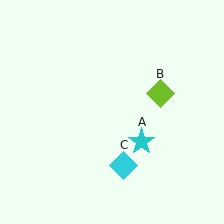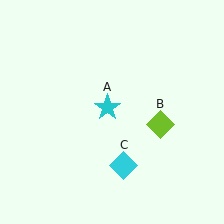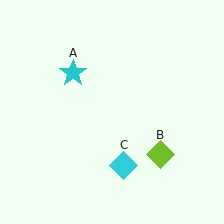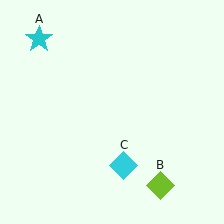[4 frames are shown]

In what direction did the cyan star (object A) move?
The cyan star (object A) moved up and to the left.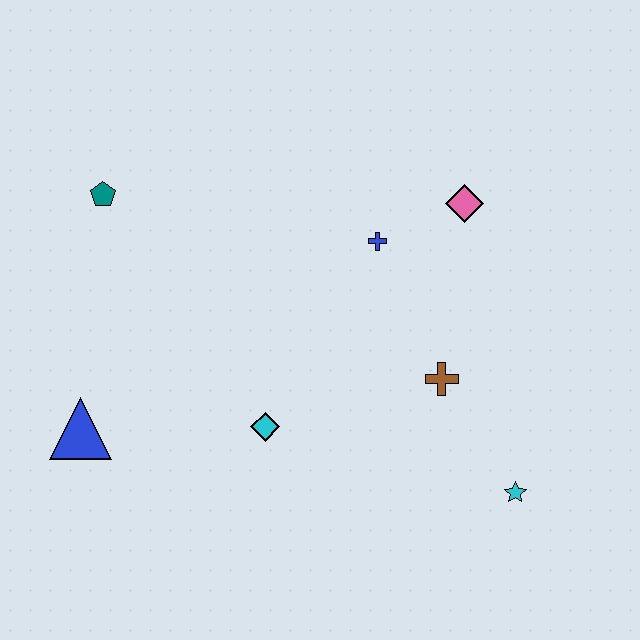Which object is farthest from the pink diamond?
The blue triangle is farthest from the pink diamond.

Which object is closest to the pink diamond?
The blue cross is closest to the pink diamond.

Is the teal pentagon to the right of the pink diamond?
No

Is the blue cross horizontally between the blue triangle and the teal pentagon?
No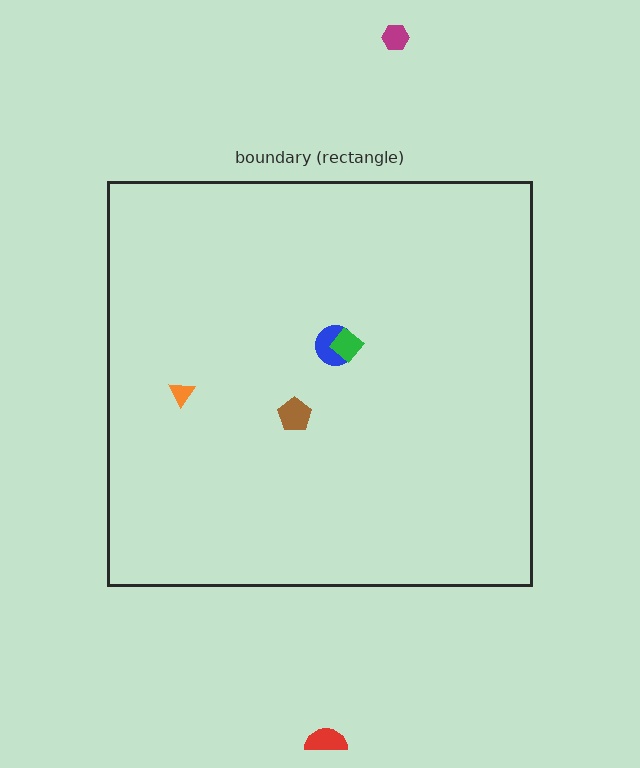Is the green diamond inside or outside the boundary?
Inside.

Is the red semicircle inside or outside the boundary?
Outside.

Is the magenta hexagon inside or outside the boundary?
Outside.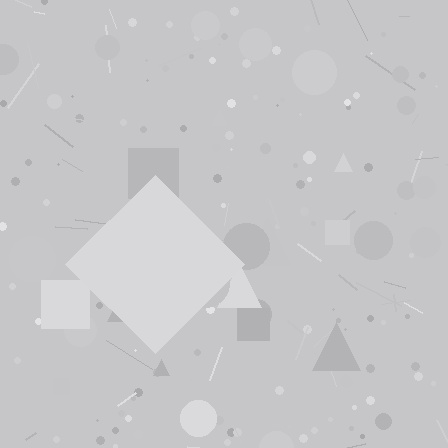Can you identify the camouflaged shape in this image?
The camouflaged shape is a diamond.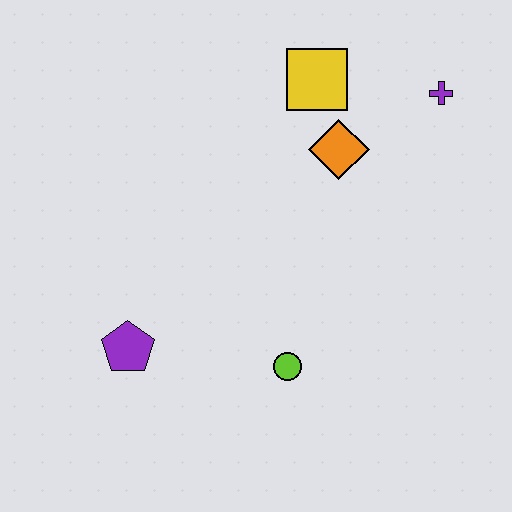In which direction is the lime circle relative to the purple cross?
The lime circle is below the purple cross.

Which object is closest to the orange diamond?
The yellow square is closest to the orange diamond.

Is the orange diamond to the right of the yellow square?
Yes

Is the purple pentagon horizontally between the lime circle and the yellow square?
No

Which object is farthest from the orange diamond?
The purple pentagon is farthest from the orange diamond.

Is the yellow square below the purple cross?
No